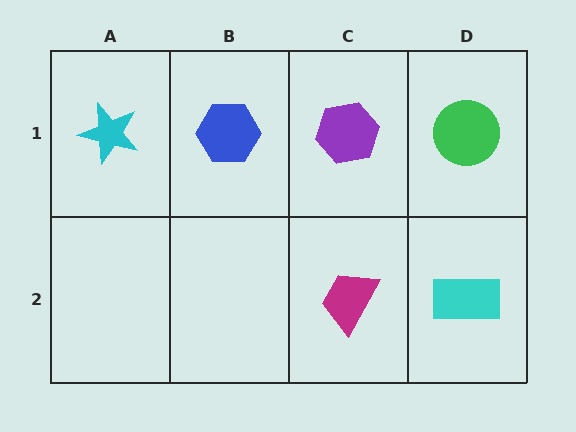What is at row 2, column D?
A cyan rectangle.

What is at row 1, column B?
A blue hexagon.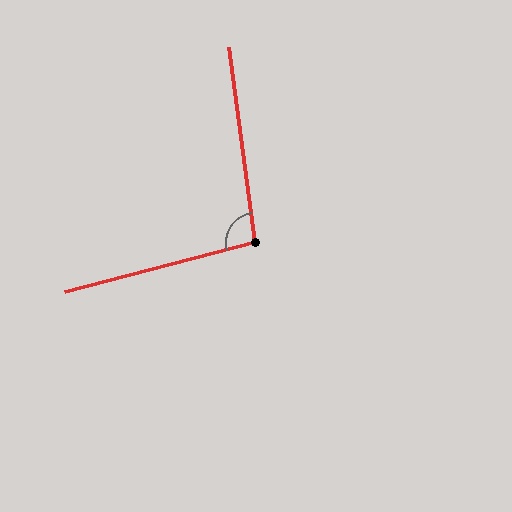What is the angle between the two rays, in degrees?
Approximately 97 degrees.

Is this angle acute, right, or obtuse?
It is obtuse.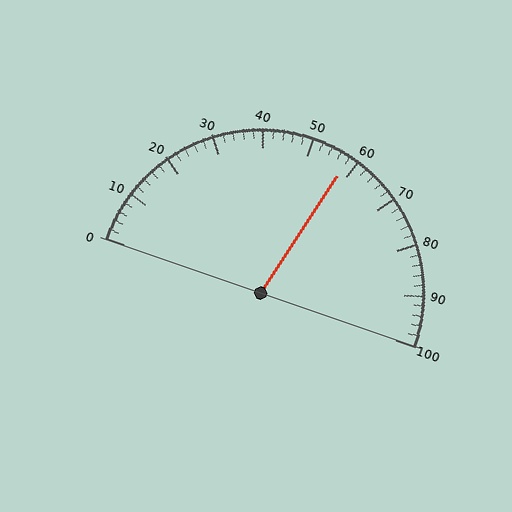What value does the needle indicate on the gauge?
The needle indicates approximately 58.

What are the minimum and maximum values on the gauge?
The gauge ranges from 0 to 100.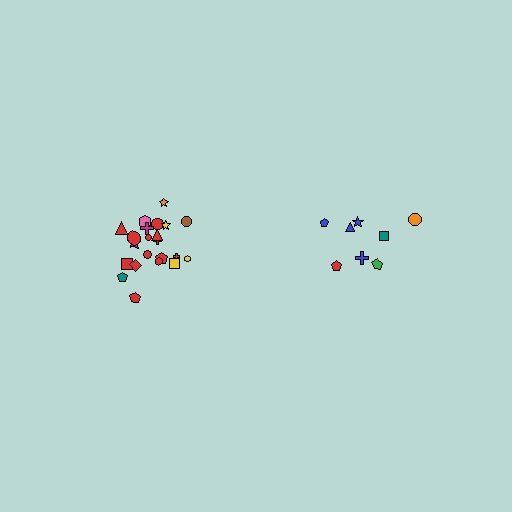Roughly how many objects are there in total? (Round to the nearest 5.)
Roughly 30 objects in total.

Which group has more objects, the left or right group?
The left group.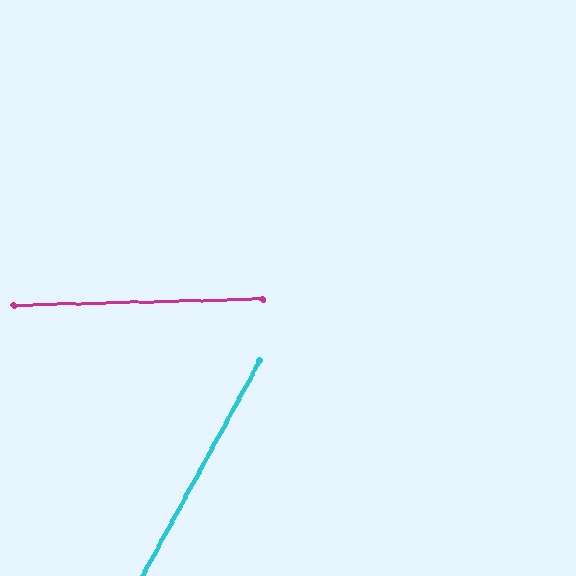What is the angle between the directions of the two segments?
Approximately 60 degrees.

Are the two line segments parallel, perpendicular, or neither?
Neither parallel nor perpendicular — they differ by about 60°.